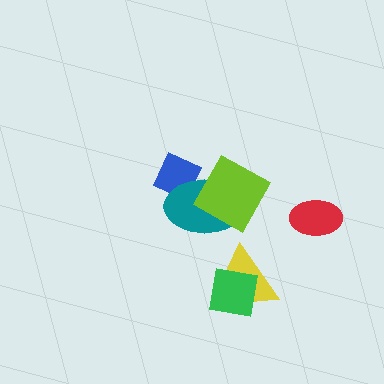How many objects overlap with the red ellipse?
0 objects overlap with the red ellipse.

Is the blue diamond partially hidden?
Yes, it is partially covered by another shape.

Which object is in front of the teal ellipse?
The lime diamond is in front of the teal ellipse.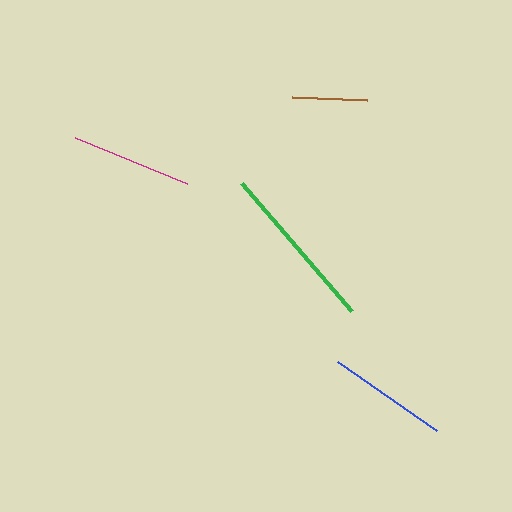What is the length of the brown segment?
The brown segment is approximately 75 pixels long.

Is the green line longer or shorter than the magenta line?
The green line is longer than the magenta line.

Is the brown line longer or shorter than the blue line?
The blue line is longer than the brown line.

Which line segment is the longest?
The green line is the longest at approximately 168 pixels.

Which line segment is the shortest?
The brown line is the shortest at approximately 75 pixels.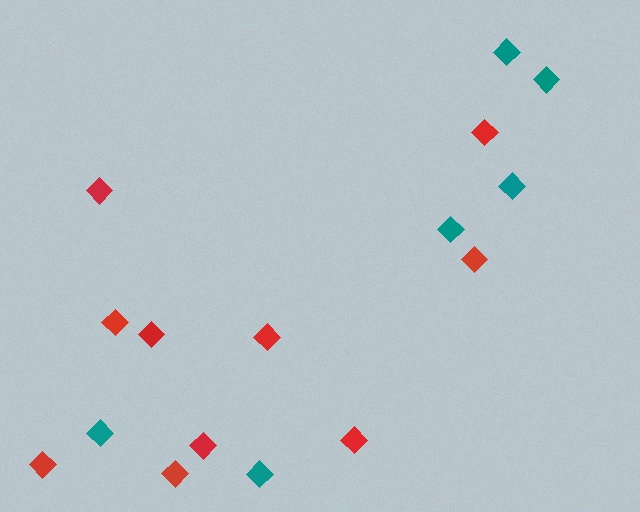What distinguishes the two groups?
There are 2 groups: one group of red diamonds (10) and one group of teal diamonds (6).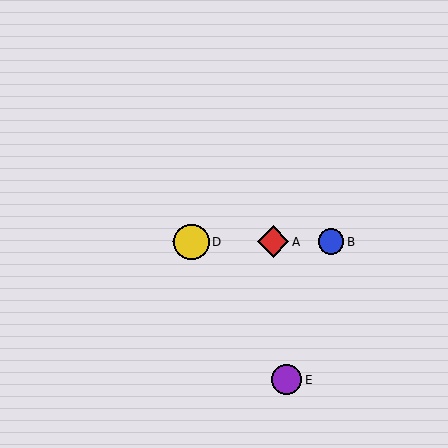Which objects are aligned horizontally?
Objects A, B, C, D are aligned horizontally.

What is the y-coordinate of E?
Object E is at y≈380.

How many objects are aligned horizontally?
4 objects (A, B, C, D) are aligned horizontally.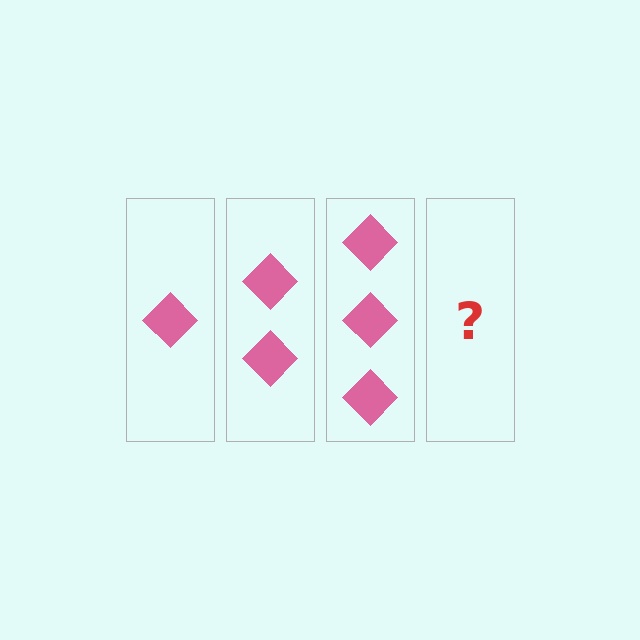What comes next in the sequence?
The next element should be 4 diamonds.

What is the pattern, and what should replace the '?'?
The pattern is that each step adds one more diamond. The '?' should be 4 diamonds.